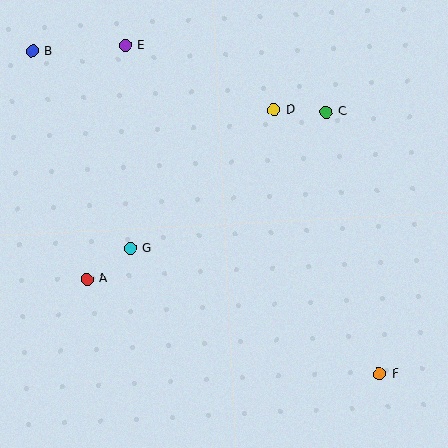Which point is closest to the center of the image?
Point G at (130, 248) is closest to the center.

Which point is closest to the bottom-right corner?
Point F is closest to the bottom-right corner.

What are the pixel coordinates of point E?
Point E is at (125, 46).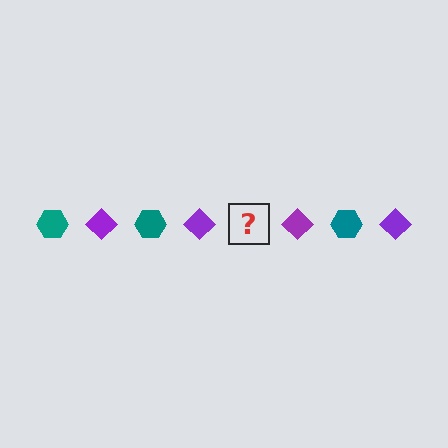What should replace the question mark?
The question mark should be replaced with a teal hexagon.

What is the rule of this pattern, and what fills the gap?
The rule is that the pattern alternates between teal hexagon and purple diamond. The gap should be filled with a teal hexagon.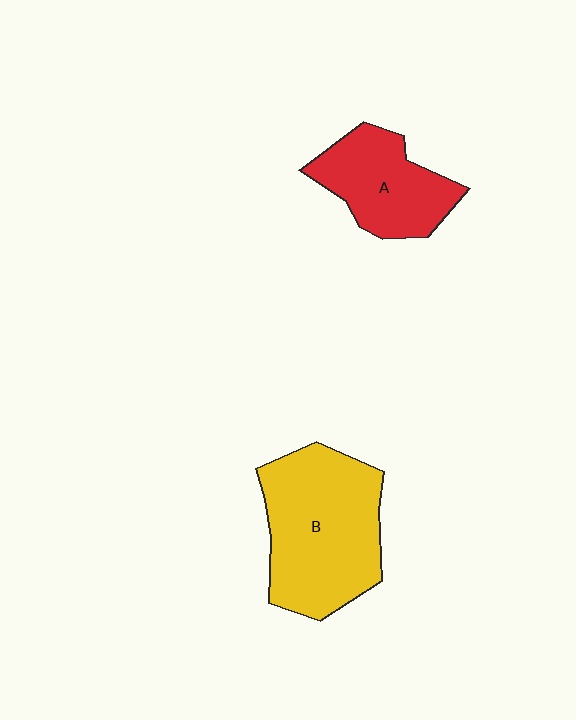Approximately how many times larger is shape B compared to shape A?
Approximately 1.6 times.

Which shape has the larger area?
Shape B (yellow).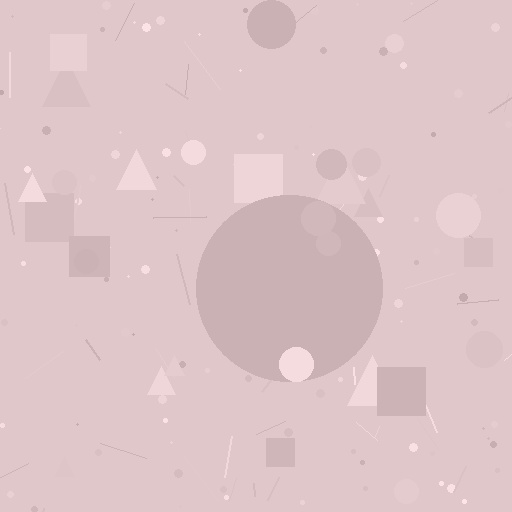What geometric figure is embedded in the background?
A circle is embedded in the background.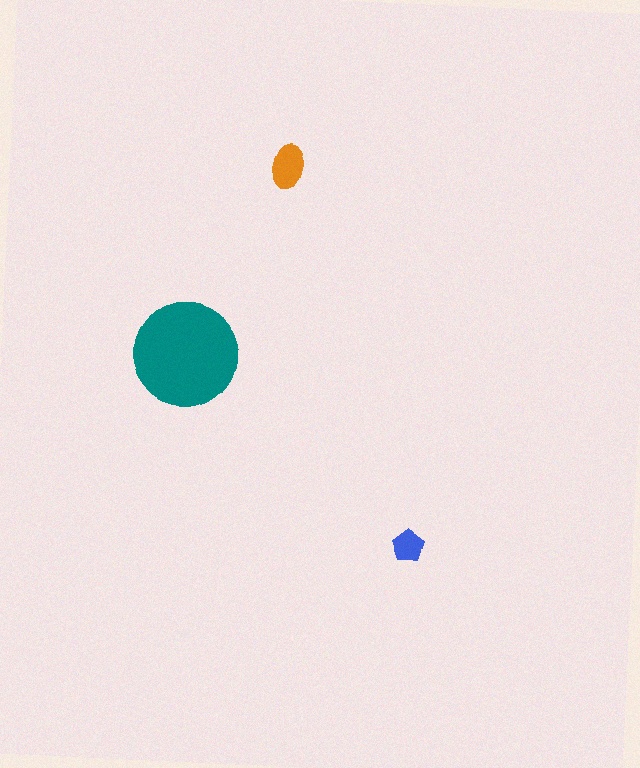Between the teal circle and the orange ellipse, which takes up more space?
The teal circle.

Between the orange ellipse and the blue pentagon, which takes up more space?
The orange ellipse.